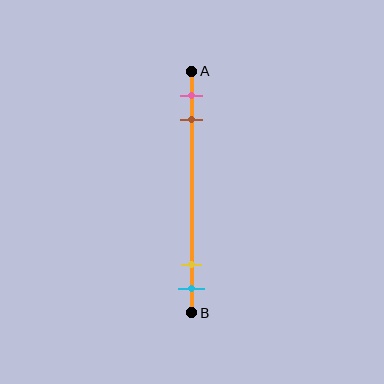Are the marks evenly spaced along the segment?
No, the marks are not evenly spaced.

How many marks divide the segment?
There are 4 marks dividing the segment.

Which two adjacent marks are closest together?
The yellow and cyan marks are the closest adjacent pair.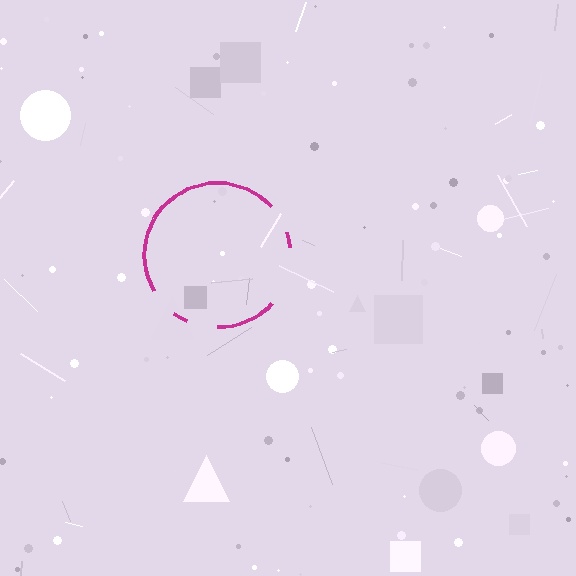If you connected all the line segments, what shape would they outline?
They would outline a circle.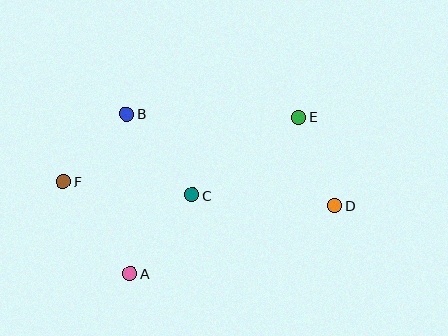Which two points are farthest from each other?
Points D and F are farthest from each other.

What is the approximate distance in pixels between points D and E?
The distance between D and E is approximately 96 pixels.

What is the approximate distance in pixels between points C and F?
The distance between C and F is approximately 129 pixels.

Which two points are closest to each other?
Points B and F are closest to each other.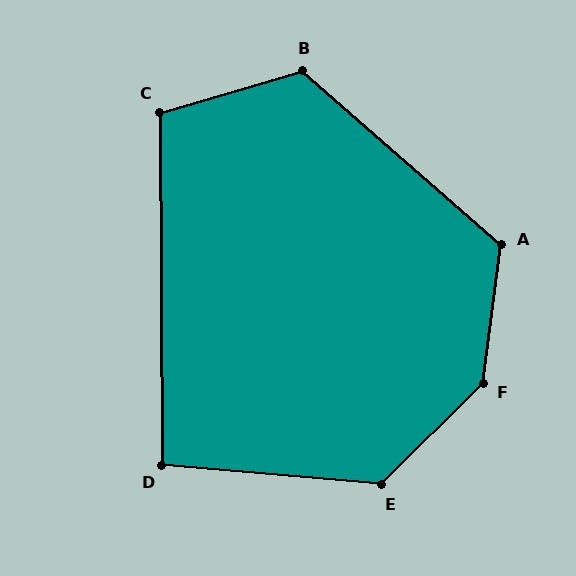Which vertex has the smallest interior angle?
D, at approximately 95 degrees.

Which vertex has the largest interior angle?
F, at approximately 142 degrees.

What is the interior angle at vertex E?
Approximately 130 degrees (obtuse).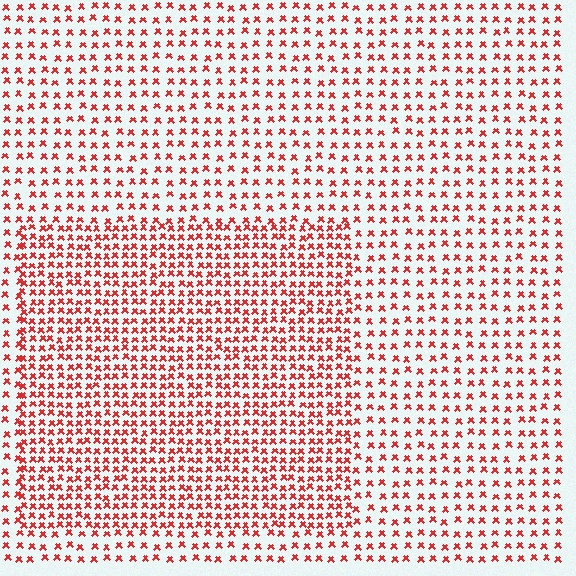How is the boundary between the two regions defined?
The boundary is defined by a change in element density (approximately 1.8x ratio). All elements are the same color, size, and shape.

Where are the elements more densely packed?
The elements are more densely packed inside the rectangle boundary.